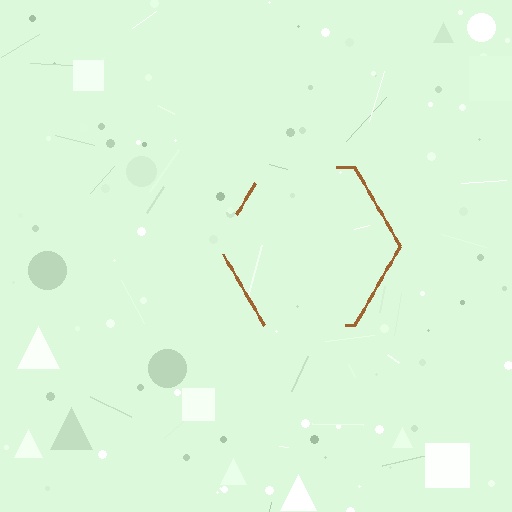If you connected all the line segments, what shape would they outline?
They would outline a hexagon.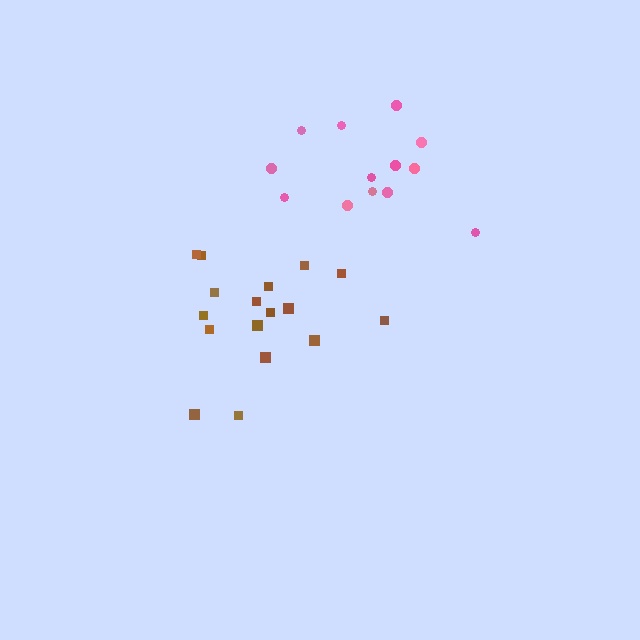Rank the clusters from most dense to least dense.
brown, pink.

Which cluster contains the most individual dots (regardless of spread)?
Brown (17).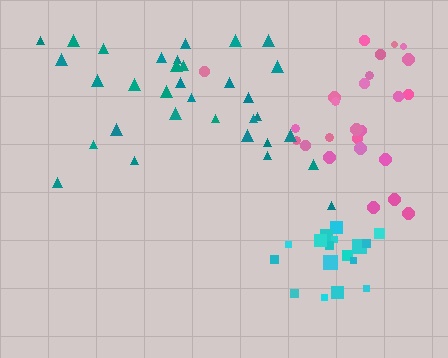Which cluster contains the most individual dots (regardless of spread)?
Teal (33).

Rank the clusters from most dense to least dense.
cyan, pink, teal.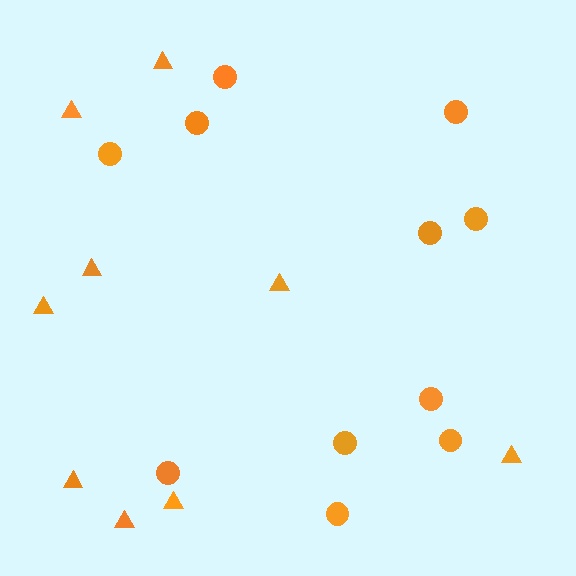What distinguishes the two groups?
There are 2 groups: one group of triangles (9) and one group of circles (11).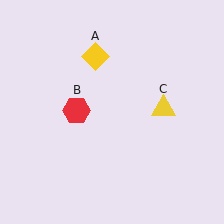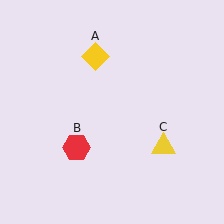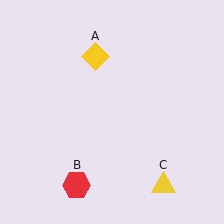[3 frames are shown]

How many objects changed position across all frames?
2 objects changed position: red hexagon (object B), yellow triangle (object C).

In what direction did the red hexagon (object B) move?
The red hexagon (object B) moved down.